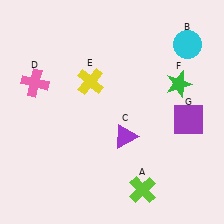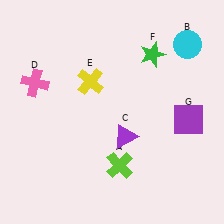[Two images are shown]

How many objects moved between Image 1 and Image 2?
2 objects moved between the two images.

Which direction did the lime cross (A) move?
The lime cross (A) moved up.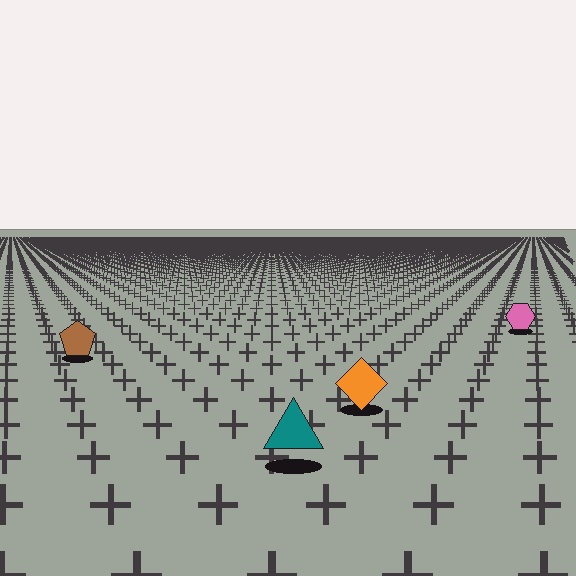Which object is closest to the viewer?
The teal triangle is closest. The texture marks near it are larger and more spread out.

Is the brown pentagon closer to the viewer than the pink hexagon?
Yes. The brown pentagon is closer — you can tell from the texture gradient: the ground texture is coarser near it.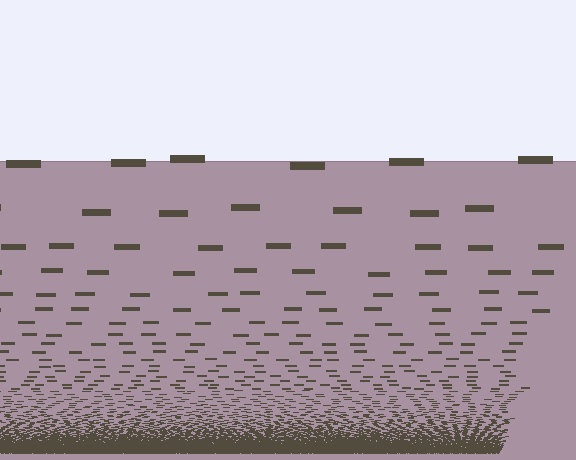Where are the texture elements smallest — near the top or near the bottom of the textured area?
Near the bottom.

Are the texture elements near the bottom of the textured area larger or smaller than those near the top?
Smaller. The gradient is inverted — elements near the bottom are smaller and denser.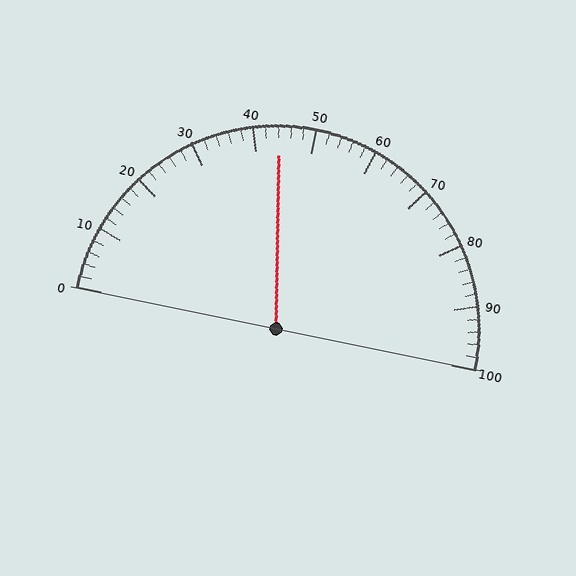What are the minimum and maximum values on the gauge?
The gauge ranges from 0 to 100.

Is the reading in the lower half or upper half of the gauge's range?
The reading is in the lower half of the range (0 to 100).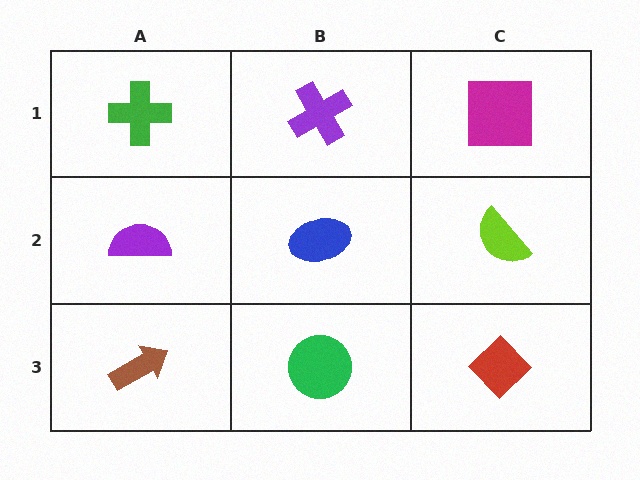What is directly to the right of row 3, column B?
A red diamond.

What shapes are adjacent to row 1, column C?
A lime semicircle (row 2, column C), a purple cross (row 1, column B).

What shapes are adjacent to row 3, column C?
A lime semicircle (row 2, column C), a green circle (row 3, column B).